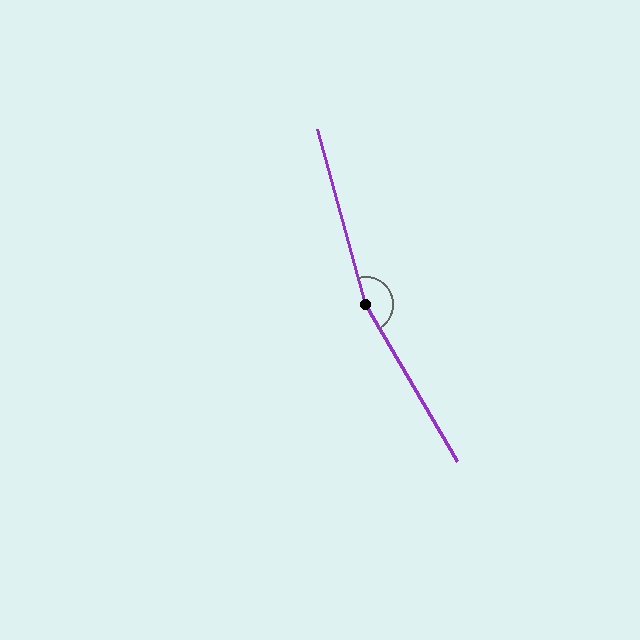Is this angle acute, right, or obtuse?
It is obtuse.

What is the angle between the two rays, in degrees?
Approximately 165 degrees.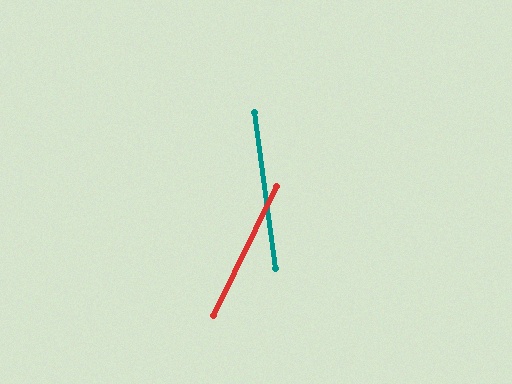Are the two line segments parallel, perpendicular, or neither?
Neither parallel nor perpendicular — they differ by about 34°.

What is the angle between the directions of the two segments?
Approximately 34 degrees.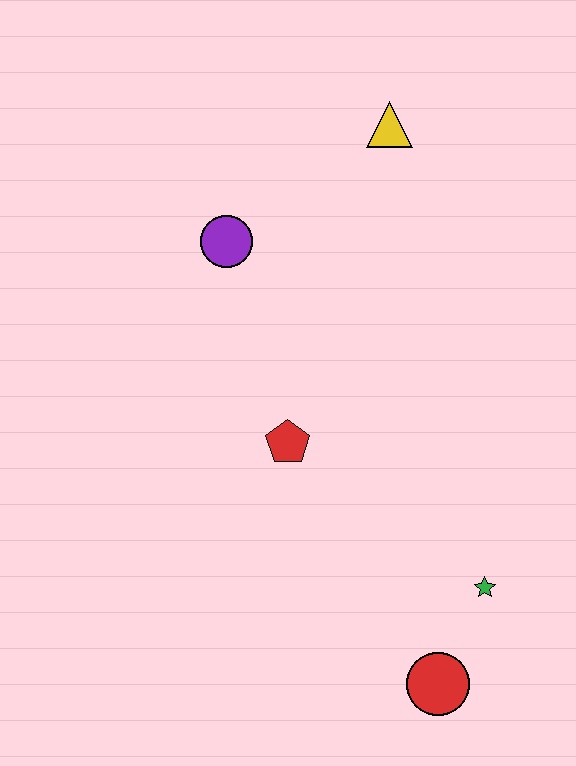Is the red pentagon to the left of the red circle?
Yes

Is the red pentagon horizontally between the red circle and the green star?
No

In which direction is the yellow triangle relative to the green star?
The yellow triangle is above the green star.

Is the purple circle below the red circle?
No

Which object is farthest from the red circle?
The yellow triangle is farthest from the red circle.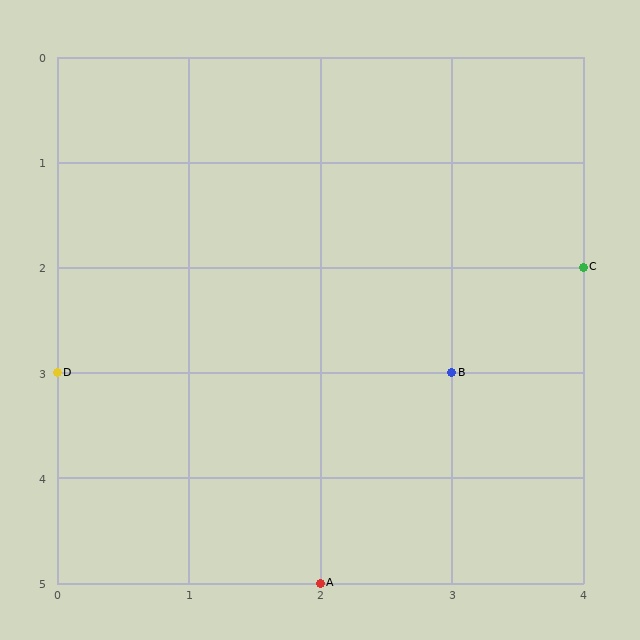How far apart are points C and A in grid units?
Points C and A are 2 columns and 3 rows apart (about 3.6 grid units diagonally).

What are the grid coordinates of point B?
Point B is at grid coordinates (3, 3).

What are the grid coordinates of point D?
Point D is at grid coordinates (0, 3).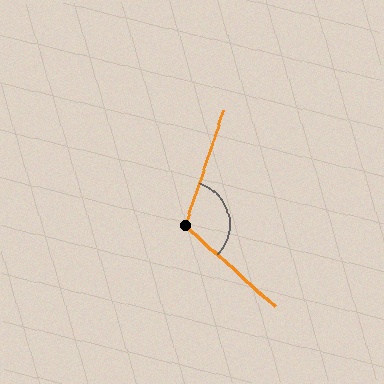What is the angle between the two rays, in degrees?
Approximately 114 degrees.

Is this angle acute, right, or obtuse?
It is obtuse.